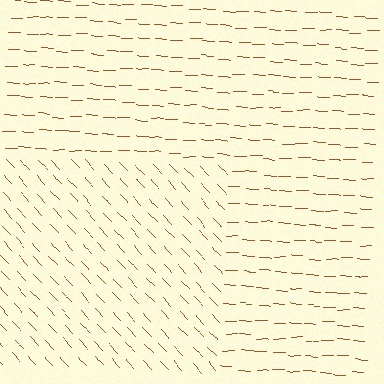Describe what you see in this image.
The image is filled with small brown line segments. A rectangle region in the image has lines oriented differently from the surrounding lines, creating a visible texture boundary.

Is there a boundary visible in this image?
Yes, there is a texture boundary formed by a change in line orientation.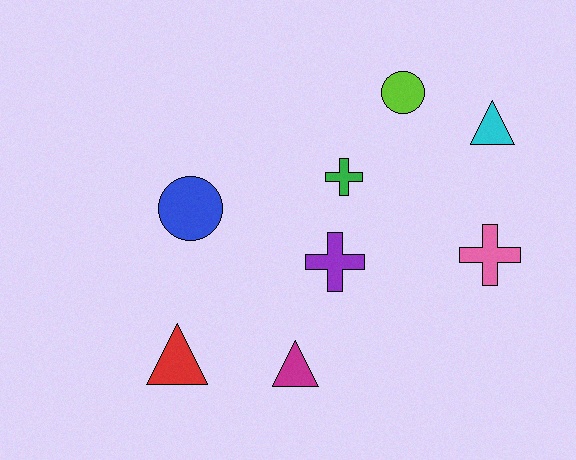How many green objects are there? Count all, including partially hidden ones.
There is 1 green object.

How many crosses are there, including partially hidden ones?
There are 3 crosses.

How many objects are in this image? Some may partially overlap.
There are 8 objects.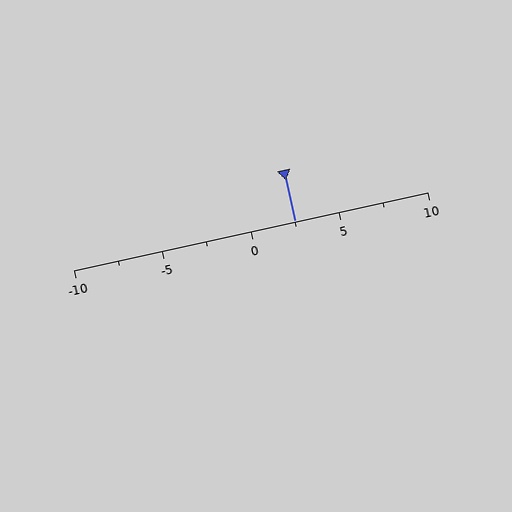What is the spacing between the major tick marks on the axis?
The major ticks are spaced 5 apart.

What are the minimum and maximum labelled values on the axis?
The axis runs from -10 to 10.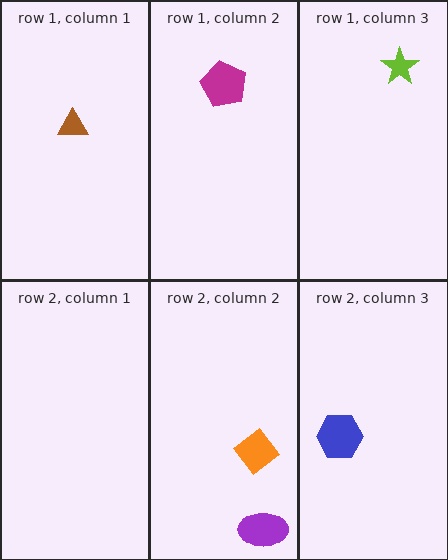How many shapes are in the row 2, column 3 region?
1.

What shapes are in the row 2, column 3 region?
The blue hexagon.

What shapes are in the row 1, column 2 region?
The magenta pentagon.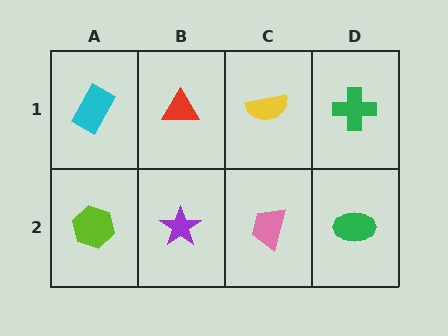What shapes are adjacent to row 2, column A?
A cyan rectangle (row 1, column A), a purple star (row 2, column B).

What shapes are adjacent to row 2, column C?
A yellow semicircle (row 1, column C), a purple star (row 2, column B), a green ellipse (row 2, column D).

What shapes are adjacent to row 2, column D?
A green cross (row 1, column D), a pink trapezoid (row 2, column C).